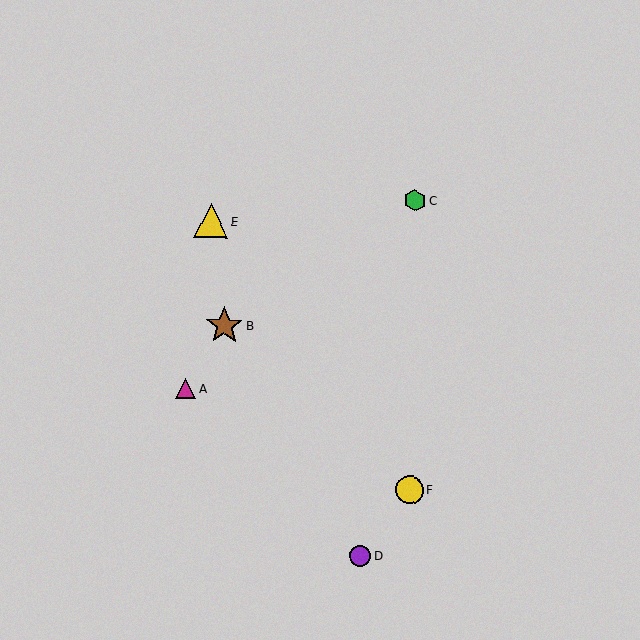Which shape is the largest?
The brown star (labeled B) is the largest.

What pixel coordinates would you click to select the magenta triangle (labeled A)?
Click at (185, 389) to select the magenta triangle A.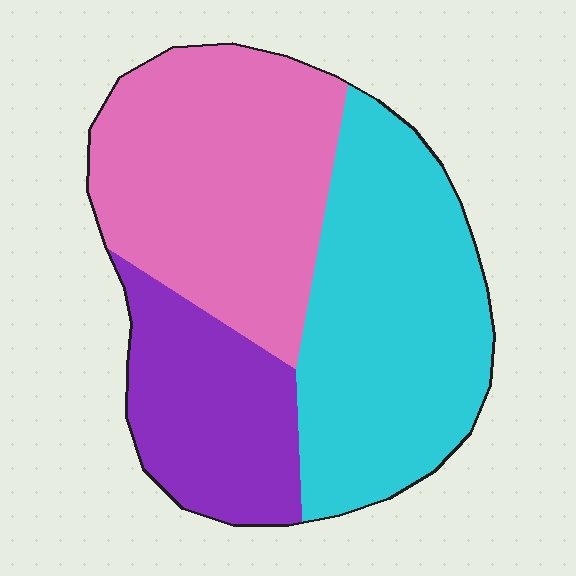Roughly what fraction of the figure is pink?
Pink covers roughly 40% of the figure.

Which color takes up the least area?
Purple, at roughly 20%.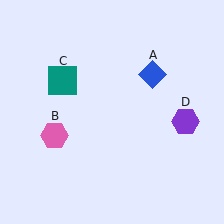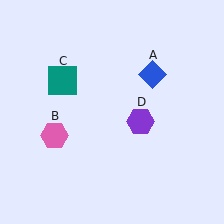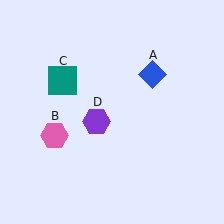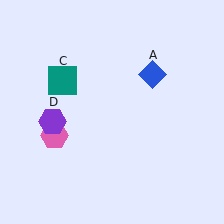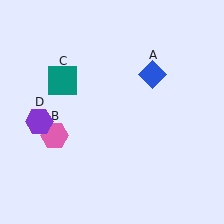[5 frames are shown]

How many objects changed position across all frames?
1 object changed position: purple hexagon (object D).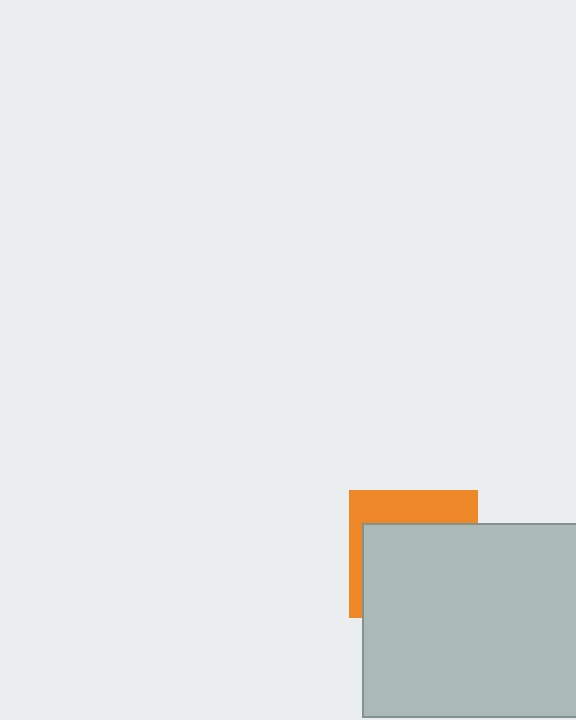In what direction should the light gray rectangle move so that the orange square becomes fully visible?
The light gray rectangle should move down. That is the shortest direction to clear the overlap and leave the orange square fully visible.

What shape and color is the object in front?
The object in front is a light gray rectangle.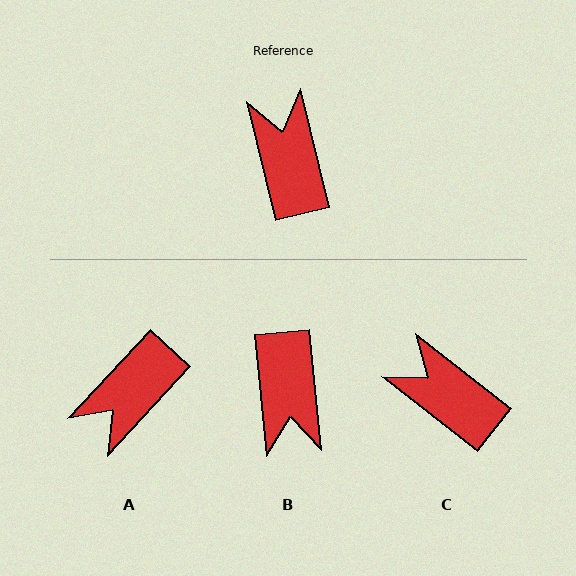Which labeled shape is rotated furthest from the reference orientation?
B, about 172 degrees away.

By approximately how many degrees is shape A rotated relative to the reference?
Approximately 123 degrees counter-clockwise.